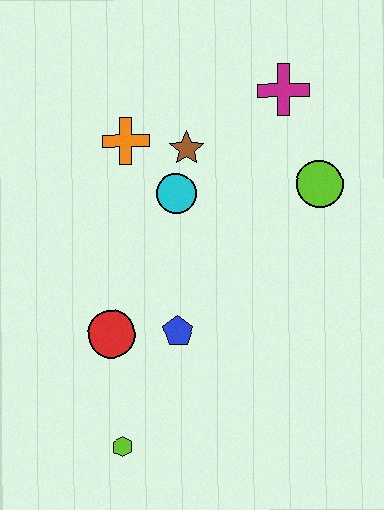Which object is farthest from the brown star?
The lime hexagon is farthest from the brown star.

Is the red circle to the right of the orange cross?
No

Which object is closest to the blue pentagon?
The red circle is closest to the blue pentagon.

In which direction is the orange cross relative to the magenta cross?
The orange cross is to the left of the magenta cross.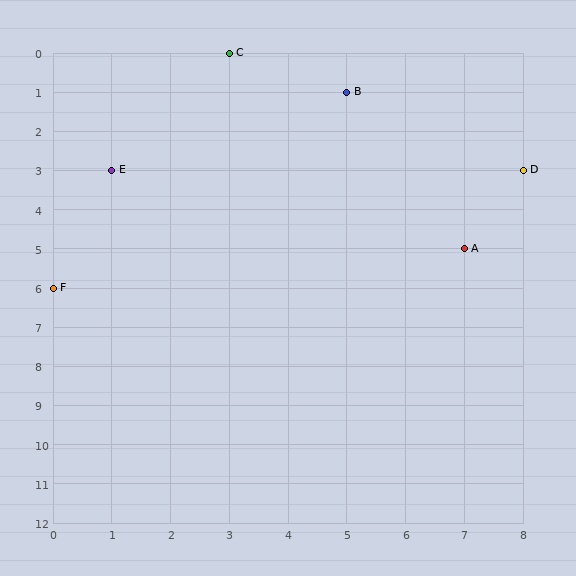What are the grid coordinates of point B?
Point B is at grid coordinates (5, 1).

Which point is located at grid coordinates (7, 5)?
Point A is at (7, 5).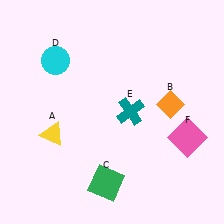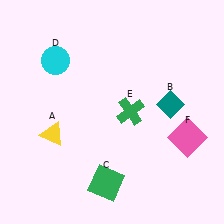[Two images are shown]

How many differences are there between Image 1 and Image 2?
There are 2 differences between the two images.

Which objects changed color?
B changed from orange to teal. E changed from teal to green.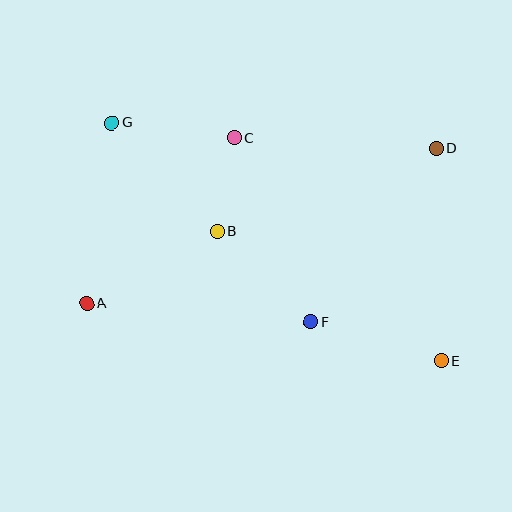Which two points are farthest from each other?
Points E and G are farthest from each other.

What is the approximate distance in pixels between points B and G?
The distance between B and G is approximately 152 pixels.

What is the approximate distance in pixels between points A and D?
The distance between A and D is approximately 382 pixels.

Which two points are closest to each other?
Points B and C are closest to each other.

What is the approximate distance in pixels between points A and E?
The distance between A and E is approximately 360 pixels.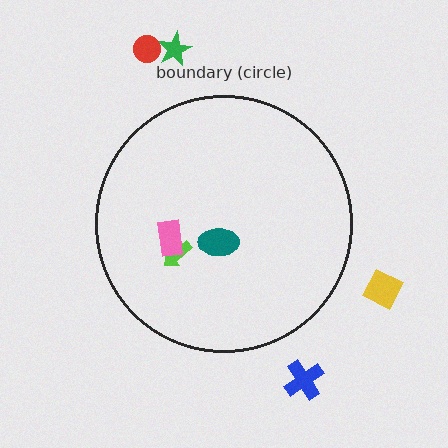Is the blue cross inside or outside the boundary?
Outside.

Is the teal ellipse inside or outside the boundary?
Inside.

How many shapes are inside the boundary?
3 inside, 4 outside.